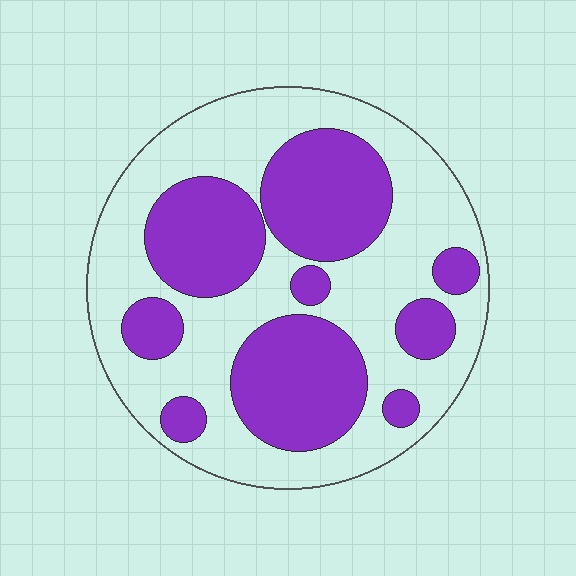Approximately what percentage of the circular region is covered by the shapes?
Approximately 40%.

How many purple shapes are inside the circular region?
9.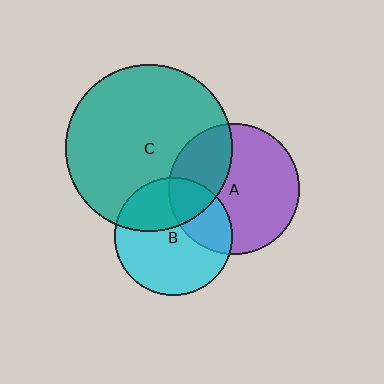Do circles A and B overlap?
Yes.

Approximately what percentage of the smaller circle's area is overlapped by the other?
Approximately 30%.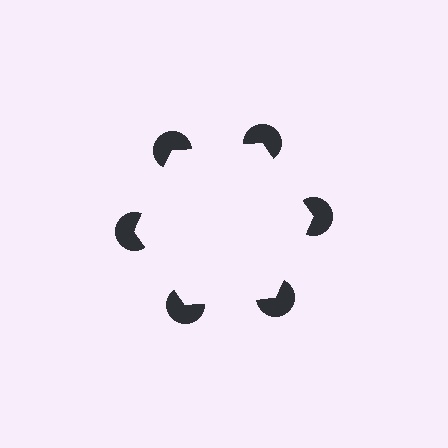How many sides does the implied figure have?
6 sides.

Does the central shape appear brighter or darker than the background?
It typically appears slightly brighter than the background, even though no actual brightness change is drawn.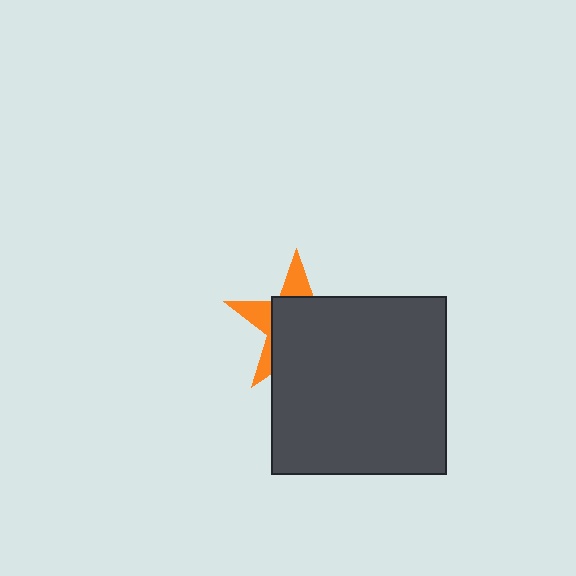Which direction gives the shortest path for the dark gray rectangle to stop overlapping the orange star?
Moving toward the lower-right gives the shortest separation.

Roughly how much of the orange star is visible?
A small part of it is visible (roughly 31%).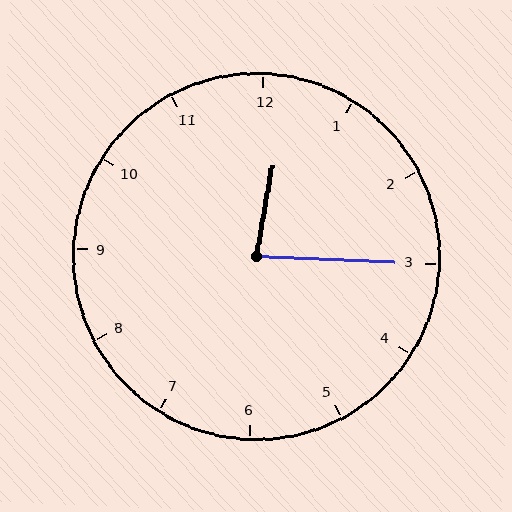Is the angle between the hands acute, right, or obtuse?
It is acute.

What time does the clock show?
12:15.